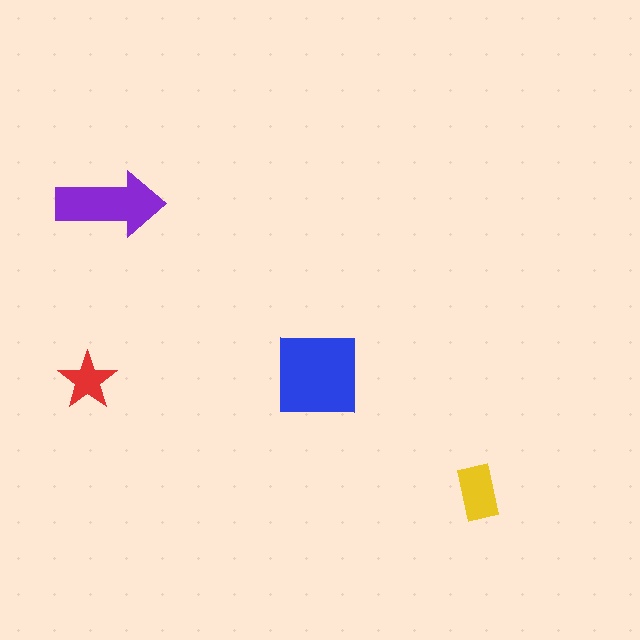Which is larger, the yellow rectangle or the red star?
The yellow rectangle.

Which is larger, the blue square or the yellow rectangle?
The blue square.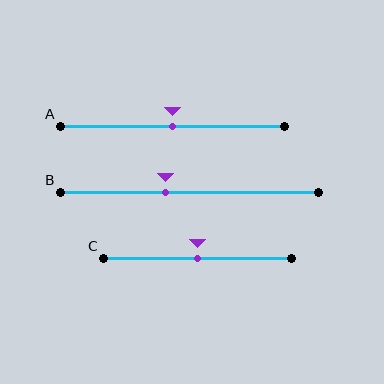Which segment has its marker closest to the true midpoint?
Segment A has its marker closest to the true midpoint.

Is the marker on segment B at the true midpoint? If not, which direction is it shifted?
No, the marker on segment B is shifted to the left by about 9% of the segment length.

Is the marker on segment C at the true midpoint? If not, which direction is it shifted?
Yes, the marker on segment C is at the true midpoint.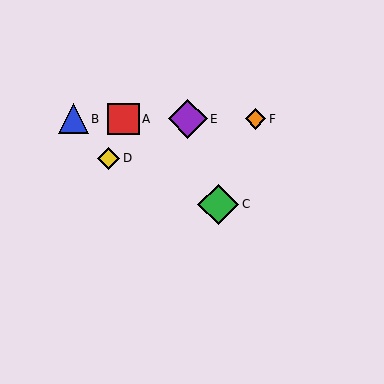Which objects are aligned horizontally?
Objects A, B, E, F are aligned horizontally.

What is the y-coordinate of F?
Object F is at y≈119.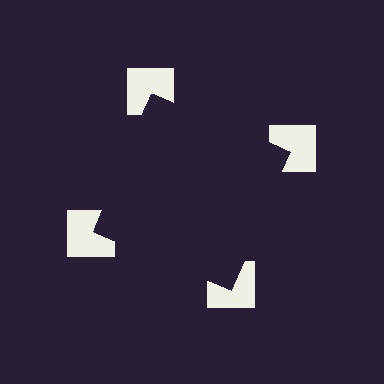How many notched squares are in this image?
There are 4 — one at each vertex of the illusory square.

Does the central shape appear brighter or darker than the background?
It typically appears slightly darker than the background, even though no actual brightness change is drawn.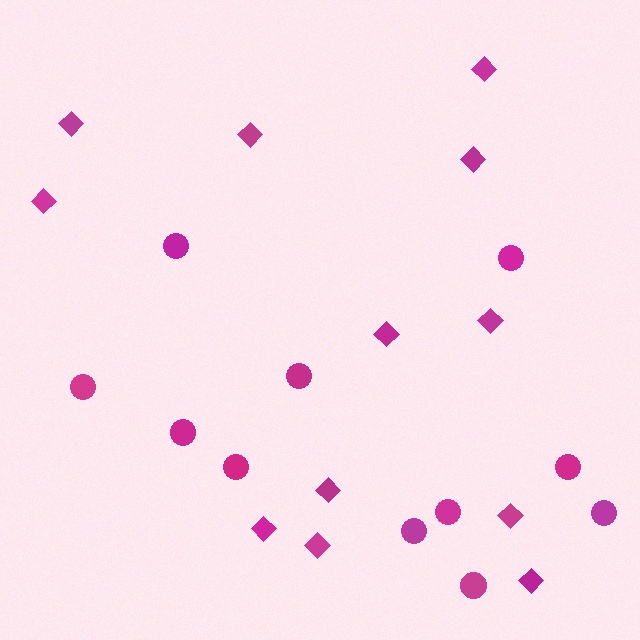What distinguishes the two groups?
There are 2 groups: one group of circles (11) and one group of diamonds (12).